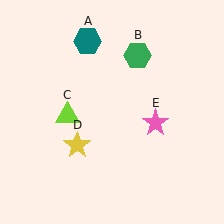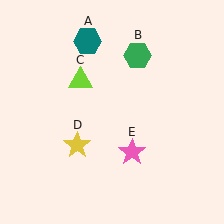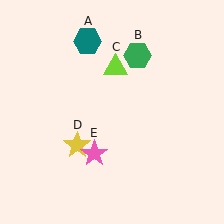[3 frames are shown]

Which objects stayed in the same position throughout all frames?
Teal hexagon (object A) and green hexagon (object B) and yellow star (object D) remained stationary.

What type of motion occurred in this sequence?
The lime triangle (object C), pink star (object E) rotated clockwise around the center of the scene.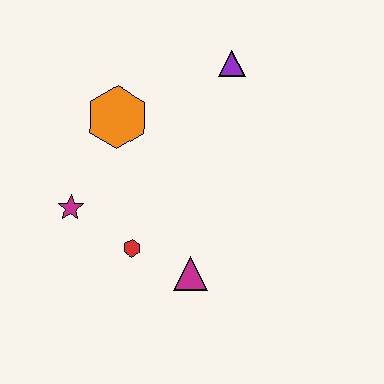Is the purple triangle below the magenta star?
No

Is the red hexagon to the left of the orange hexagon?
No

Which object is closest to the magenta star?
The red hexagon is closest to the magenta star.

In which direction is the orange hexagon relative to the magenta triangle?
The orange hexagon is above the magenta triangle.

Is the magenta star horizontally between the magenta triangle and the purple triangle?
No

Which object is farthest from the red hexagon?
The purple triangle is farthest from the red hexagon.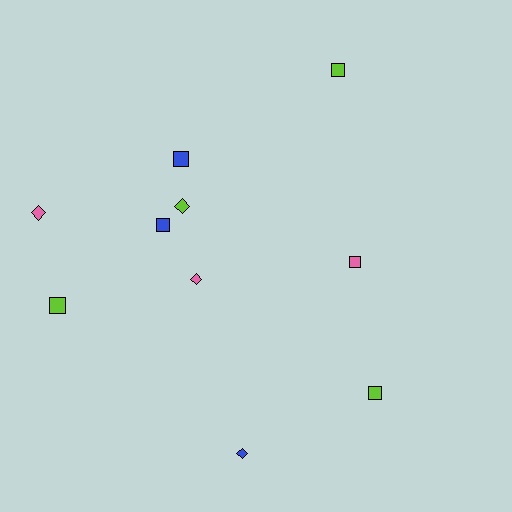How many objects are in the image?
There are 10 objects.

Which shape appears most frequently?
Square, with 6 objects.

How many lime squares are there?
There are 3 lime squares.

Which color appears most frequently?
Lime, with 4 objects.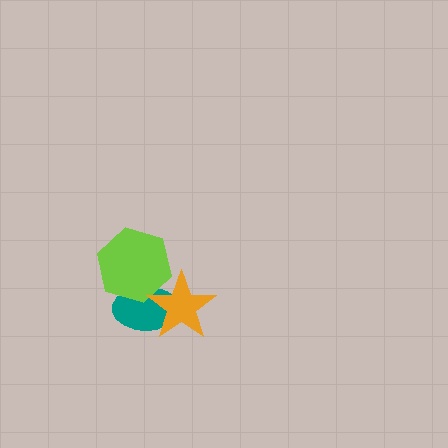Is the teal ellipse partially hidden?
Yes, it is partially covered by another shape.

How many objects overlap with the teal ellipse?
2 objects overlap with the teal ellipse.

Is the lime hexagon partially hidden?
Yes, it is partially covered by another shape.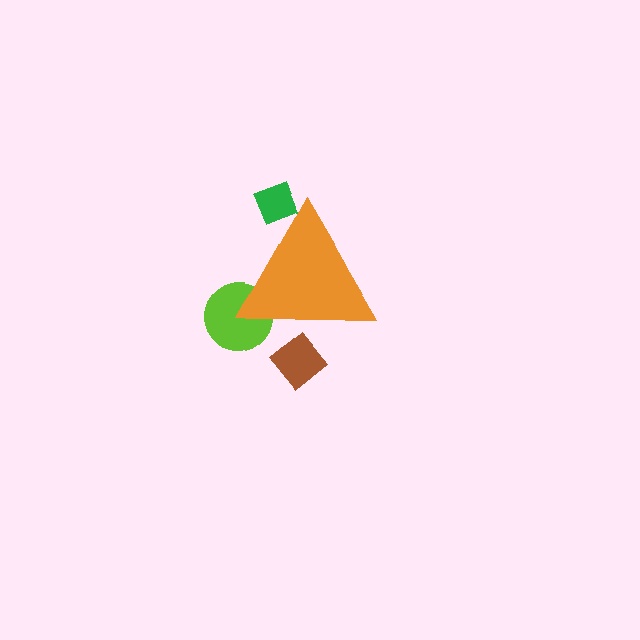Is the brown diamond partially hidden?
Yes, the brown diamond is partially hidden behind the orange triangle.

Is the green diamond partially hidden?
Yes, the green diamond is partially hidden behind the orange triangle.